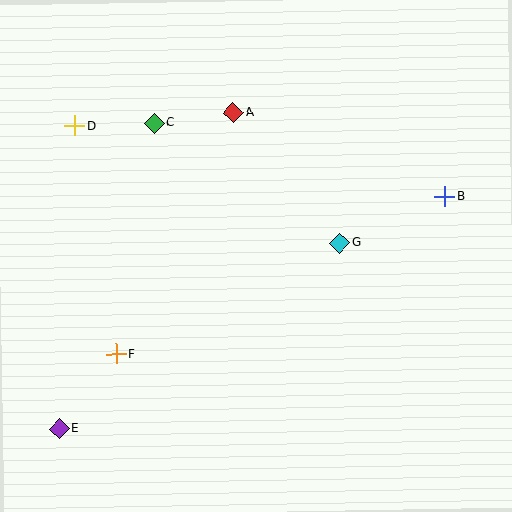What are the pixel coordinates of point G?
Point G is at (340, 243).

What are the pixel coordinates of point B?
Point B is at (445, 197).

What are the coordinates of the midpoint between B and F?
The midpoint between B and F is at (280, 275).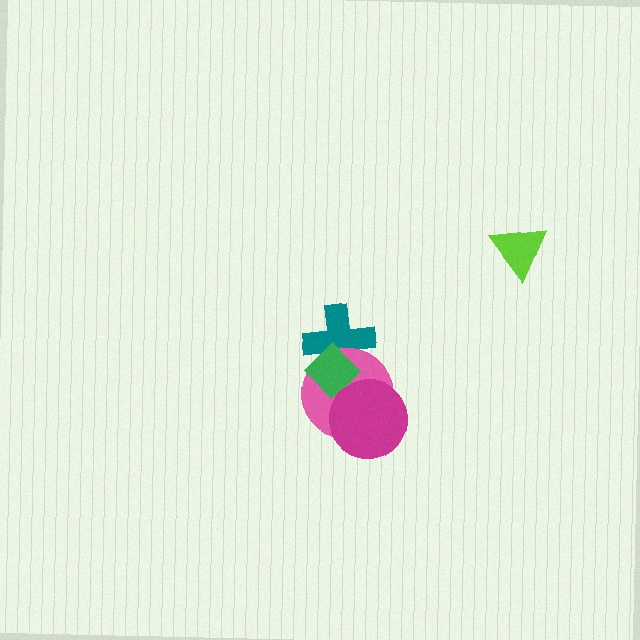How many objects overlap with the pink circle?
3 objects overlap with the pink circle.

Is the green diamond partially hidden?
No, no other shape covers it.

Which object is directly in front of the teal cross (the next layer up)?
The pink circle is directly in front of the teal cross.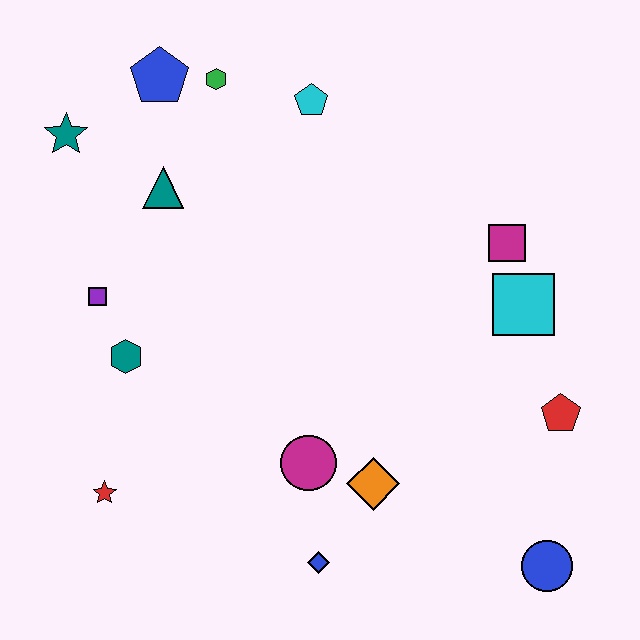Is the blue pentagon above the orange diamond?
Yes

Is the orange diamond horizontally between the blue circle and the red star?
Yes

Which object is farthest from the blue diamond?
The blue pentagon is farthest from the blue diamond.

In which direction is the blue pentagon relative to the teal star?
The blue pentagon is to the right of the teal star.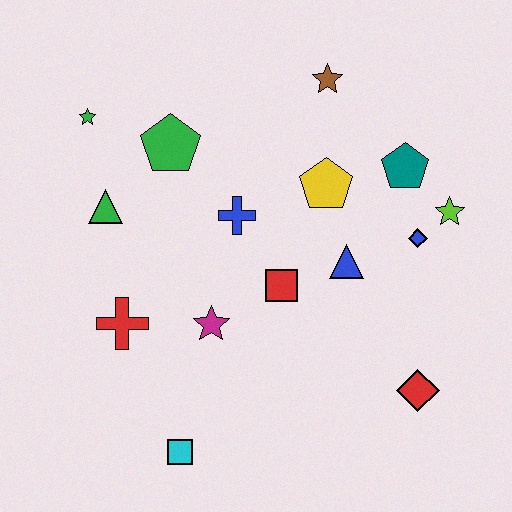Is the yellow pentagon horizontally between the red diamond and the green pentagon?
Yes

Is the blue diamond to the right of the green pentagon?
Yes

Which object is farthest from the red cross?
The lime star is farthest from the red cross.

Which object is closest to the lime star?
The blue diamond is closest to the lime star.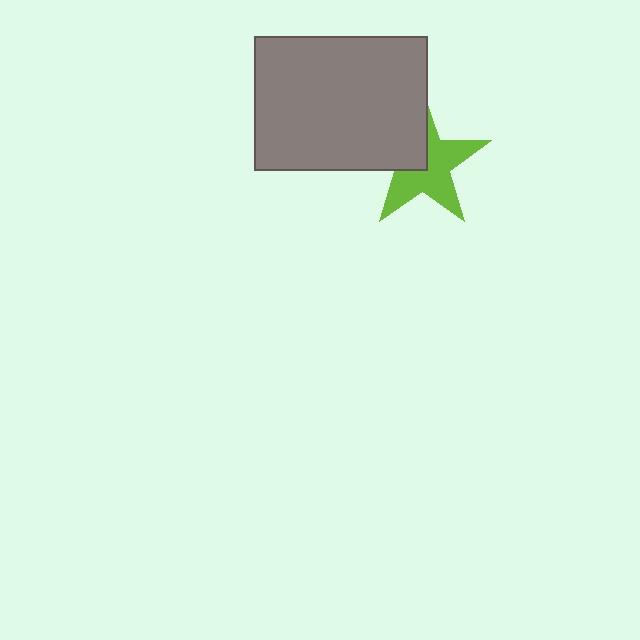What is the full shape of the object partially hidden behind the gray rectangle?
The partially hidden object is a lime star.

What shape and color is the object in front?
The object in front is a gray rectangle.